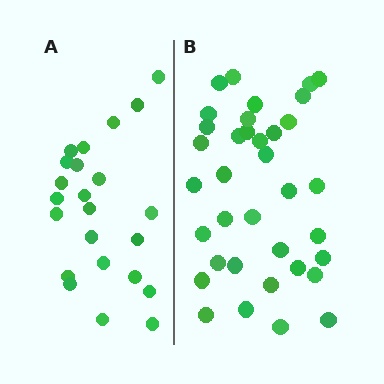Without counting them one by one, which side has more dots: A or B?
Region B (the right region) has more dots.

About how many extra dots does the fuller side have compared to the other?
Region B has approximately 15 more dots than region A.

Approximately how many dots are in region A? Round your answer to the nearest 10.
About 20 dots. (The exact count is 23, which rounds to 20.)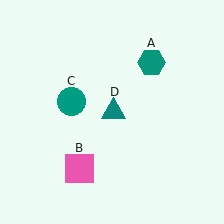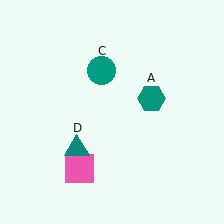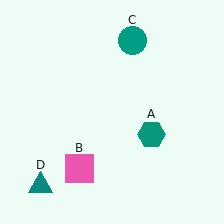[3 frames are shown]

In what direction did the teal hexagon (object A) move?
The teal hexagon (object A) moved down.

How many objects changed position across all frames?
3 objects changed position: teal hexagon (object A), teal circle (object C), teal triangle (object D).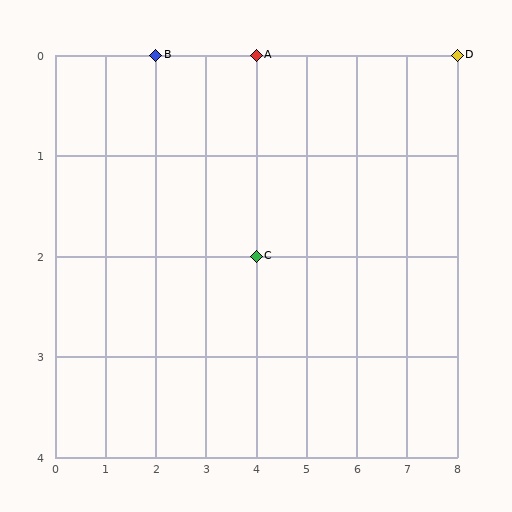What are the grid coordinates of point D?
Point D is at grid coordinates (8, 0).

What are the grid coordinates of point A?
Point A is at grid coordinates (4, 0).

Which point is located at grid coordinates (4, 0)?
Point A is at (4, 0).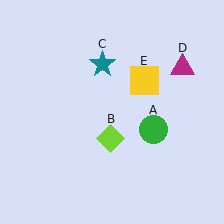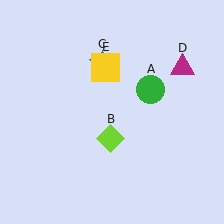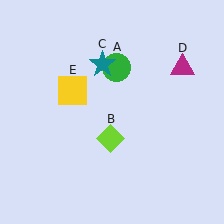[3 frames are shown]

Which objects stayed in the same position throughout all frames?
Lime diamond (object B) and teal star (object C) and magenta triangle (object D) remained stationary.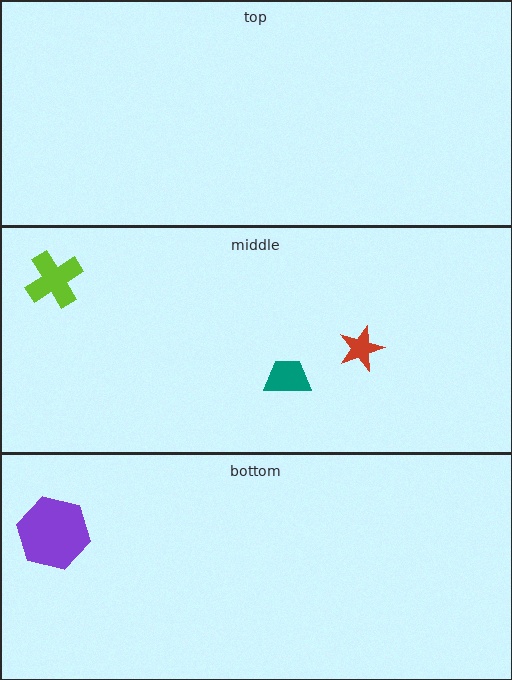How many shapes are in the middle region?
3.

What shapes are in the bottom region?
The purple hexagon.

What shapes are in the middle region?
The teal trapezoid, the red star, the lime cross.